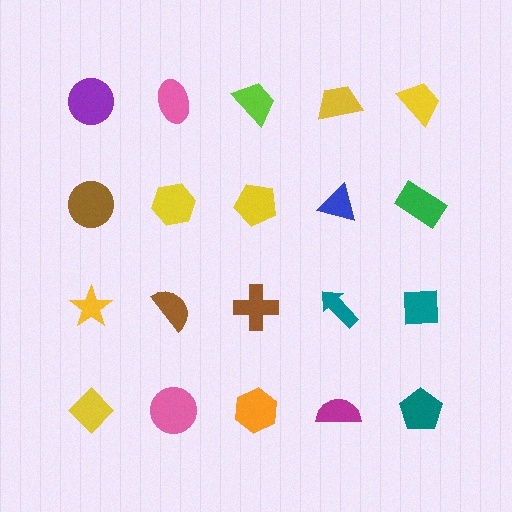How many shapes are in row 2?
5 shapes.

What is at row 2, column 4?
A blue triangle.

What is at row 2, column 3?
A yellow pentagon.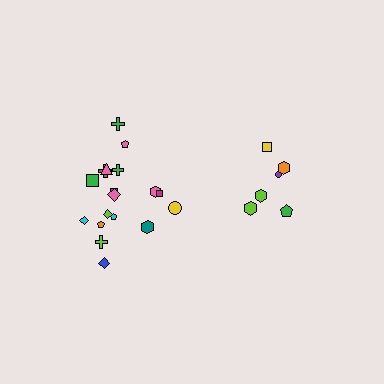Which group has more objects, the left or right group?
The left group.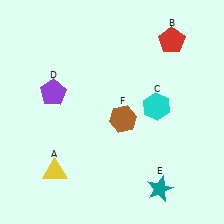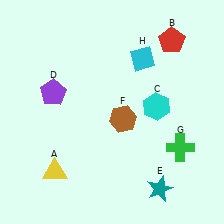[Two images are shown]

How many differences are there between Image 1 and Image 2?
There are 2 differences between the two images.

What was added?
A green cross (G), a cyan diamond (H) were added in Image 2.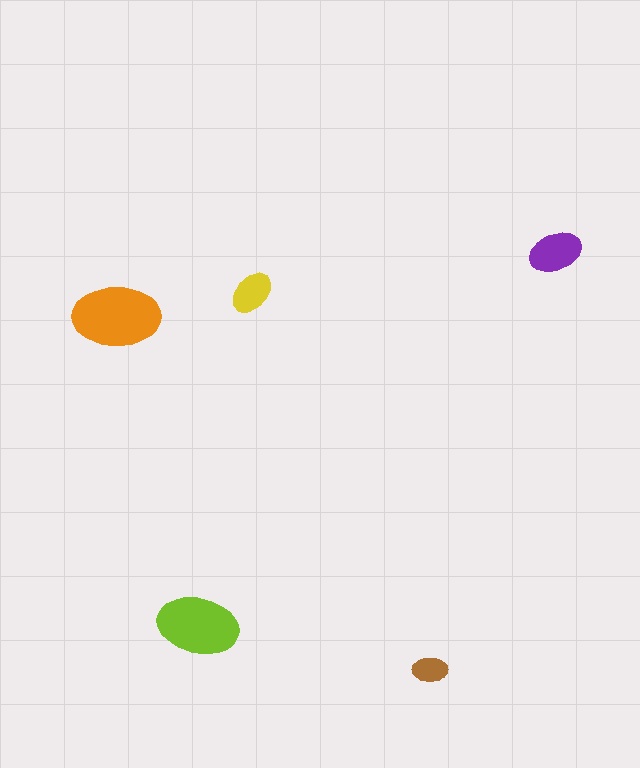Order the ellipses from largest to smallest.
the orange one, the lime one, the purple one, the yellow one, the brown one.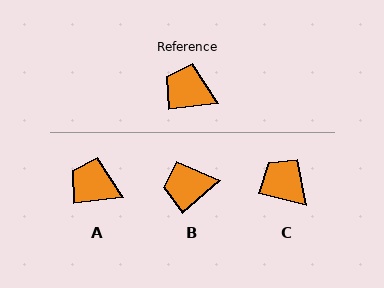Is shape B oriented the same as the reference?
No, it is off by about 34 degrees.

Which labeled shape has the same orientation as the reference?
A.